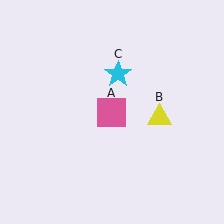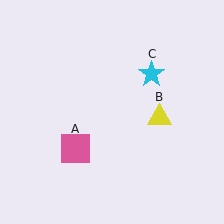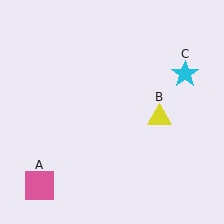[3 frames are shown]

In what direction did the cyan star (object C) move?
The cyan star (object C) moved right.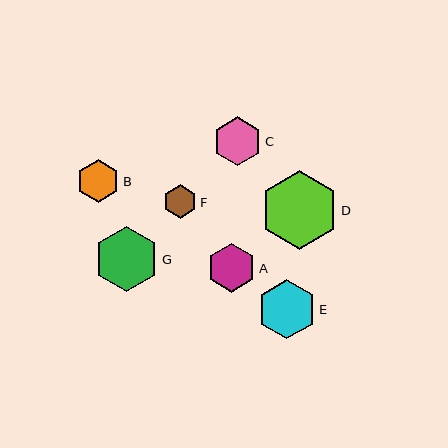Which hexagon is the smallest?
Hexagon F is the smallest with a size of approximately 34 pixels.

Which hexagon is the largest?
Hexagon D is the largest with a size of approximately 79 pixels.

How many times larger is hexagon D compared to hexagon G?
Hexagon D is approximately 1.2 times the size of hexagon G.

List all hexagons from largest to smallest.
From largest to smallest: D, G, E, C, A, B, F.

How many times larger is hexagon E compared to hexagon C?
Hexagon E is approximately 1.2 times the size of hexagon C.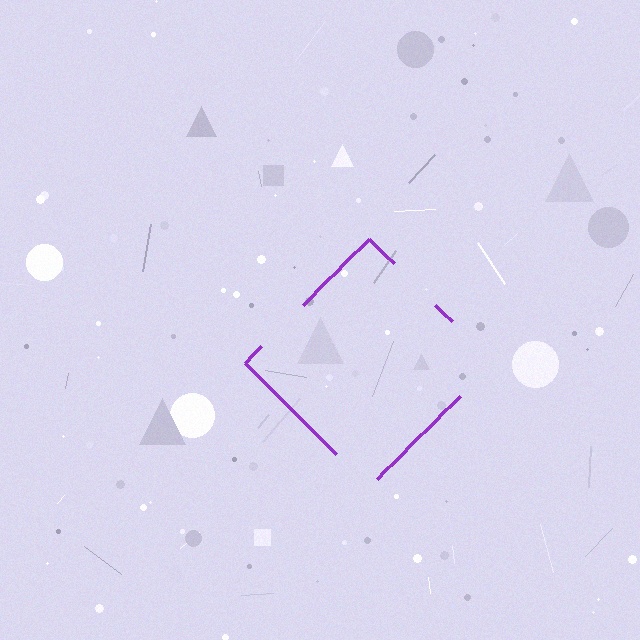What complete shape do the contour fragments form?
The contour fragments form a diamond.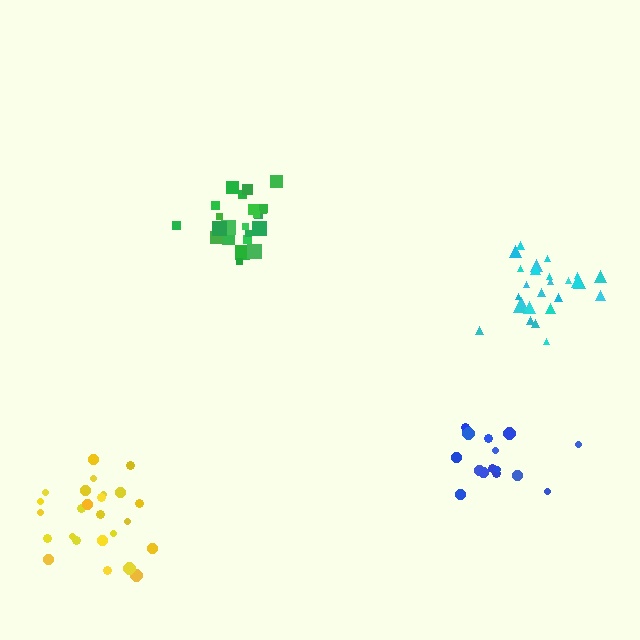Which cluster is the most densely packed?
Cyan.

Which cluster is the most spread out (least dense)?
Blue.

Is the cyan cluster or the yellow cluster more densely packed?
Cyan.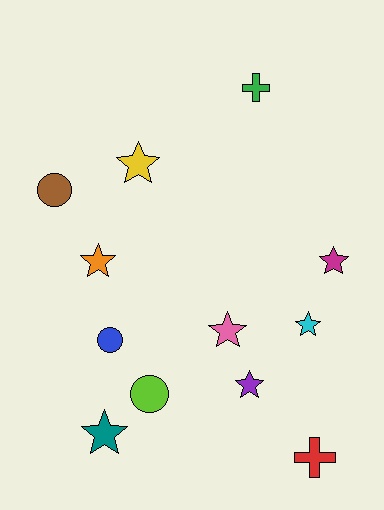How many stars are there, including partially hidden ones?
There are 7 stars.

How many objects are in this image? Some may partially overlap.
There are 12 objects.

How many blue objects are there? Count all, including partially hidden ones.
There is 1 blue object.